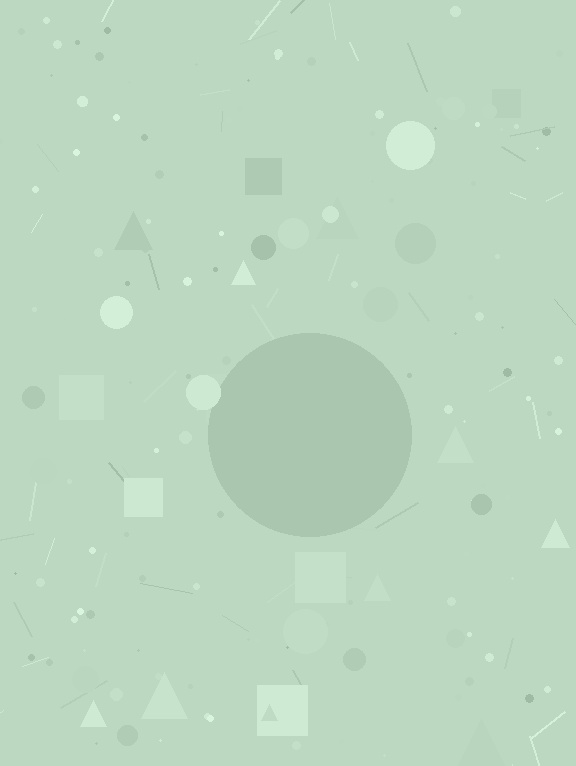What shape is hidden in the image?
A circle is hidden in the image.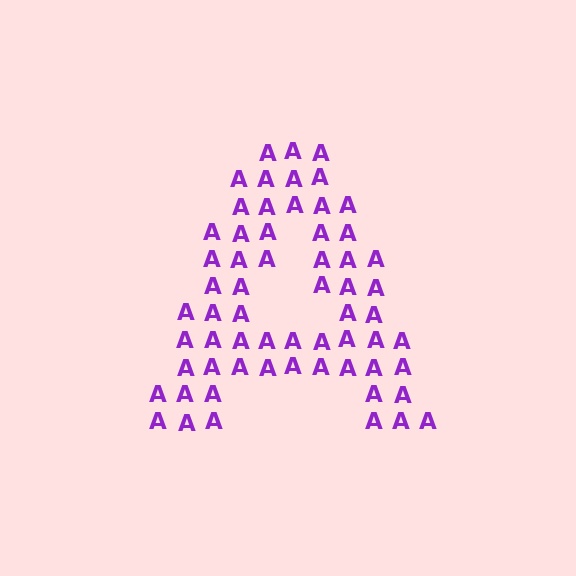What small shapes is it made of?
It is made of small letter A's.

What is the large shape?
The large shape is the letter A.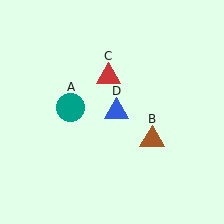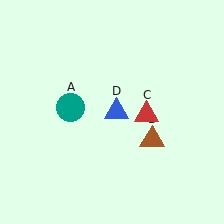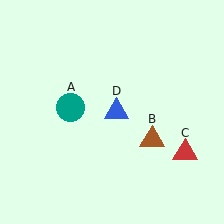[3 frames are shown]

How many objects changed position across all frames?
1 object changed position: red triangle (object C).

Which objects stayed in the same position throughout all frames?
Teal circle (object A) and brown triangle (object B) and blue triangle (object D) remained stationary.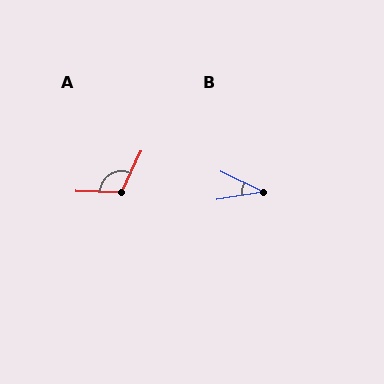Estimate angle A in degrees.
Approximately 113 degrees.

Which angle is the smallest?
B, at approximately 35 degrees.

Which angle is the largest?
A, at approximately 113 degrees.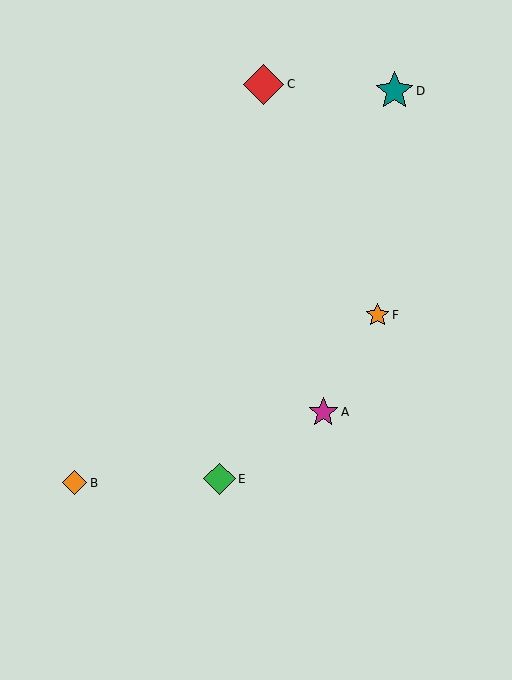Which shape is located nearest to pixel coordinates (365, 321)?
The orange star (labeled F) at (378, 315) is nearest to that location.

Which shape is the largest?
The red diamond (labeled C) is the largest.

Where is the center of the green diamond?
The center of the green diamond is at (219, 479).